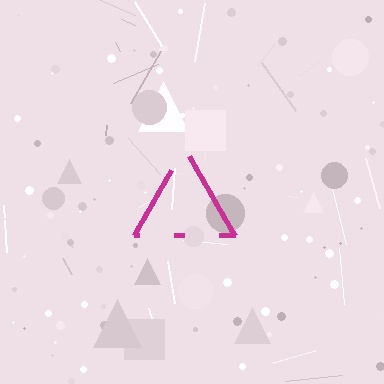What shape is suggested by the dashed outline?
The dashed outline suggests a triangle.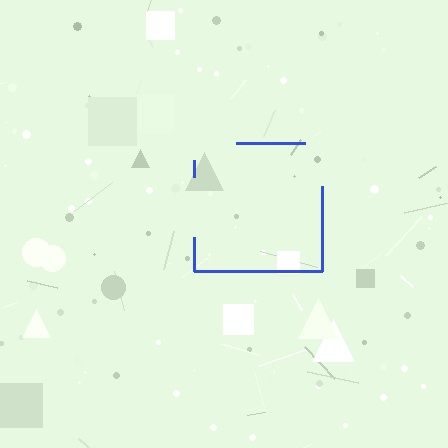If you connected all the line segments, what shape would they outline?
They would outline a square.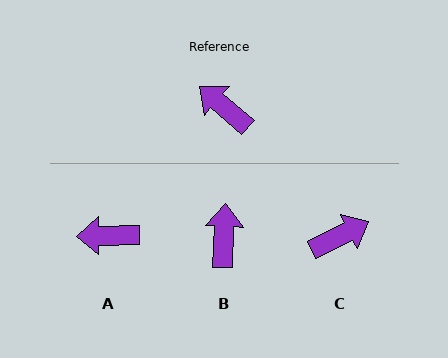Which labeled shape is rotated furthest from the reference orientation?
C, about 113 degrees away.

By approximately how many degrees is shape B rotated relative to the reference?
Approximately 52 degrees clockwise.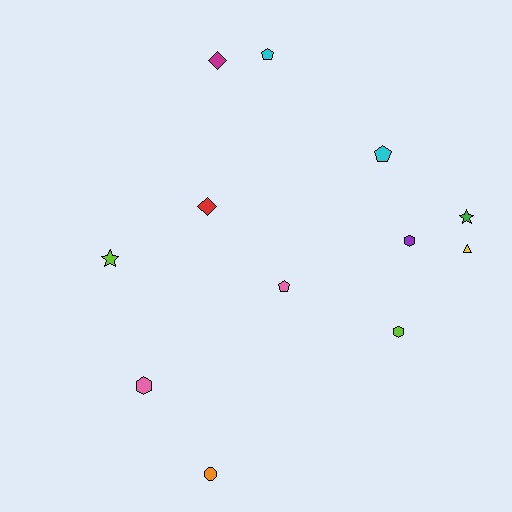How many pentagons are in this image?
There are 3 pentagons.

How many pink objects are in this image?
There are 2 pink objects.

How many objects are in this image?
There are 12 objects.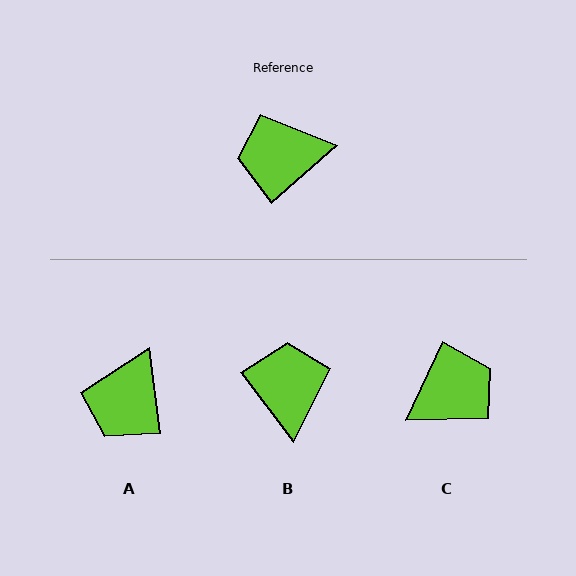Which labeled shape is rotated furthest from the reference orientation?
C, about 156 degrees away.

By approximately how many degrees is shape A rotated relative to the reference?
Approximately 56 degrees counter-clockwise.